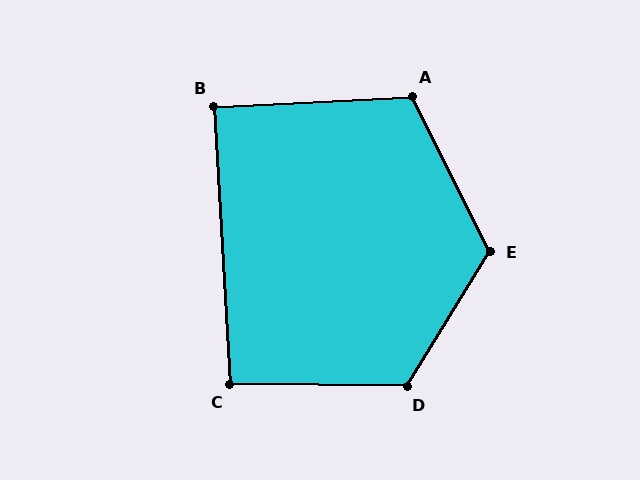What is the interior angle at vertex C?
Approximately 94 degrees (approximately right).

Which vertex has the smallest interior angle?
B, at approximately 90 degrees.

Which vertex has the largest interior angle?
E, at approximately 122 degrees.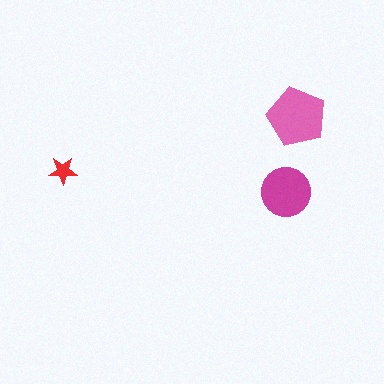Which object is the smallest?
The red star.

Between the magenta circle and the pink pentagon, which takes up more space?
The pink pentagon.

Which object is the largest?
The pink pentagon.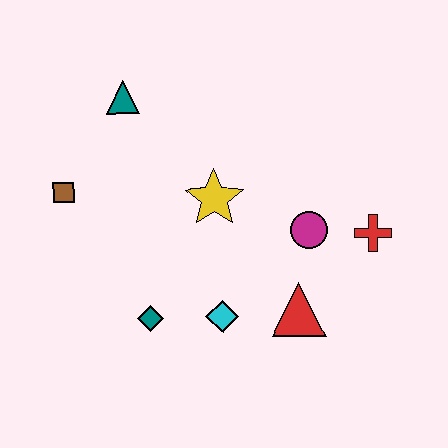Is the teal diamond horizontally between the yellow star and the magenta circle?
No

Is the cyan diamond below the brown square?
Yes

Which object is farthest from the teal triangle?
The red cross is farthest from the teal triangle.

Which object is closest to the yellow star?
The magenta circle is closest to the yellow star.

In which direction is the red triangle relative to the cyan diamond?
The red triangle is to the right of the cyan diamond.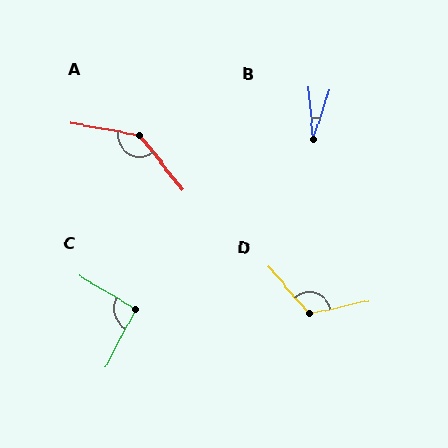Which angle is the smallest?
B, at approximately 23 degrees.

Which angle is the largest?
A, at approximately 138 degrees.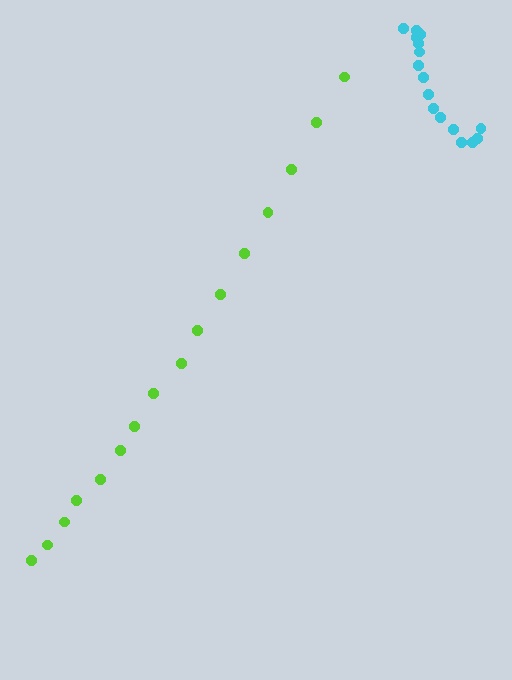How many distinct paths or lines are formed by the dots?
There are 2 distinct paths.